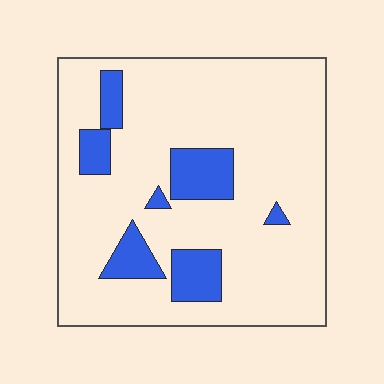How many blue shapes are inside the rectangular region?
7.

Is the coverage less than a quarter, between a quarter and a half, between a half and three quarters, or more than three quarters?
Less than a quarter.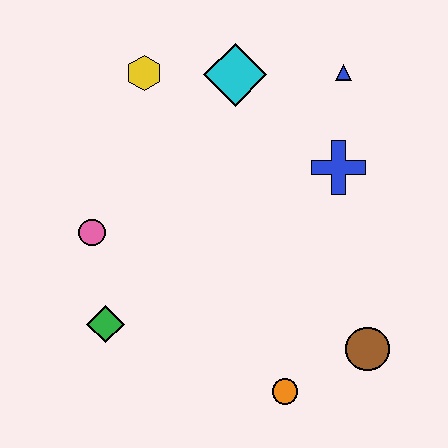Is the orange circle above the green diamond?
No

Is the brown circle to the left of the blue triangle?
No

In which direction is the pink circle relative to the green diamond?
The pink circle is above the green diamond.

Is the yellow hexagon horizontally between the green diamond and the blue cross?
Yes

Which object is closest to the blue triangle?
The blue cross is closest to the blue triangle.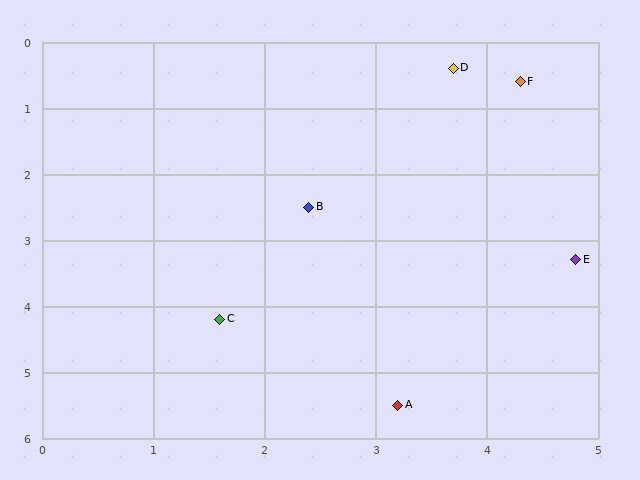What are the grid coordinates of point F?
Point F is at approximately (4.3, 0.6).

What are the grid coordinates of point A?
Point A is at approximately (3.2, 5.5).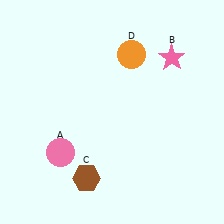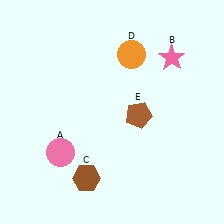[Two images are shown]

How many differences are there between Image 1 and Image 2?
There is 1 difference between the two images.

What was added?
A brown pentagon (E) was added in Image 2.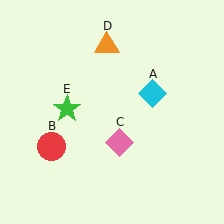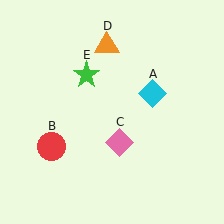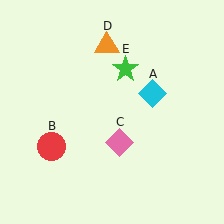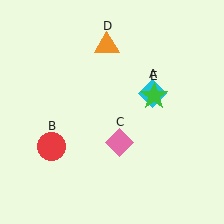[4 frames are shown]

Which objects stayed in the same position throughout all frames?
Cyan diamond (object A) and red circle (object B) and pink diamond (object C) and orange triangle (object D) remained stationary.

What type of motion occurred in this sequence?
The green star (object E) rotated clockwise around the center of the scene.